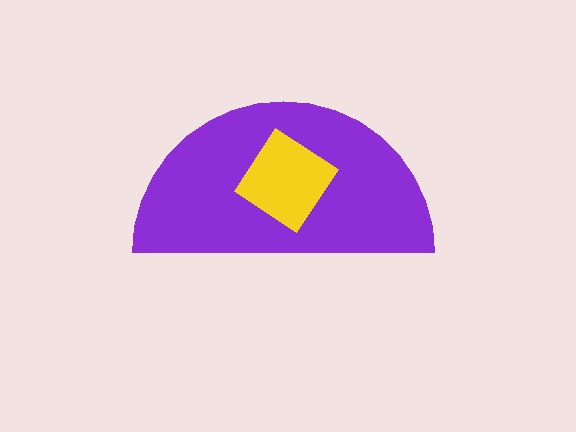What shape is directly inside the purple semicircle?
The yellow diamond.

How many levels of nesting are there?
2.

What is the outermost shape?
The purple semicircle.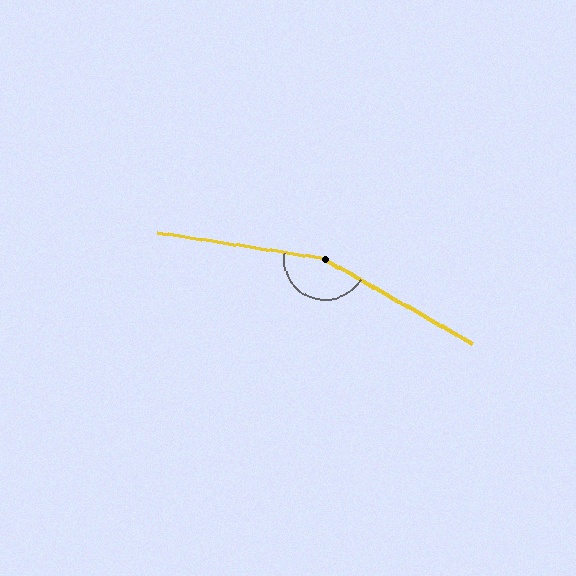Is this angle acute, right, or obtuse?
It is obtuse.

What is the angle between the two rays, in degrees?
Approximately 159 degrees.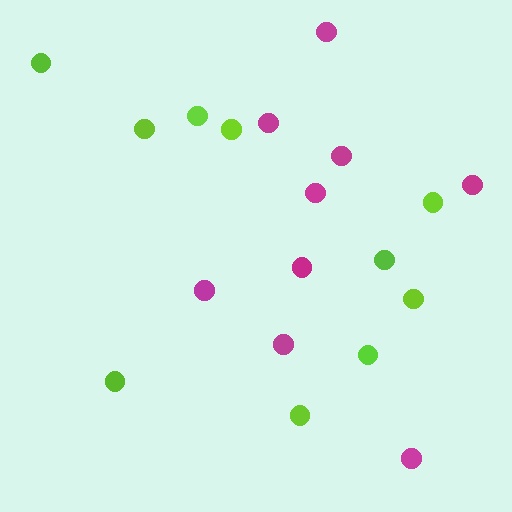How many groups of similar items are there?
There are 2 groups: one group of magenta circles (9) and one group of lime circles (10).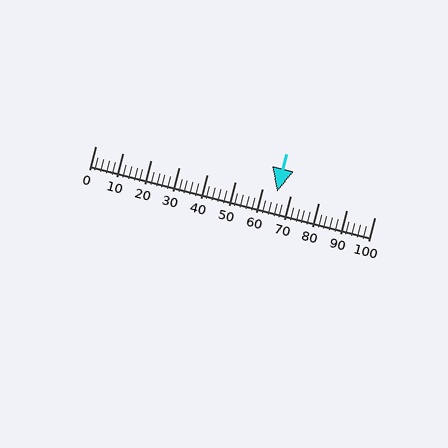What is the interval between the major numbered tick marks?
The major tick marks are spaced 10 units apart.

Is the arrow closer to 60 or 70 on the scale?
The arrow is closer to 70.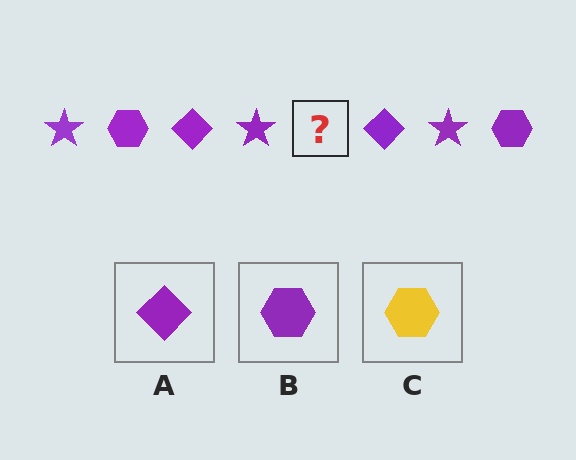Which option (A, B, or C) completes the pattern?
B.